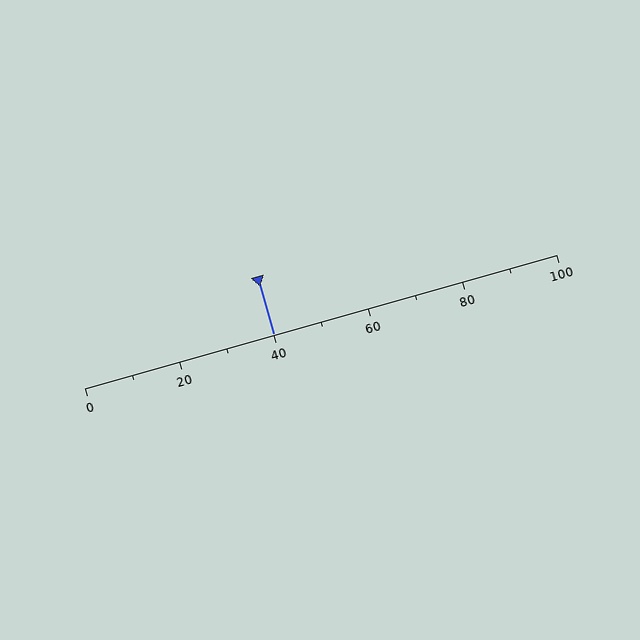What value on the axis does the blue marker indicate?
The marker indicates approximately 40.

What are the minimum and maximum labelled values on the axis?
The axis runs from 0 to 100.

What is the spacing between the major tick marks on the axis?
The major ticks are spaced 20 apart.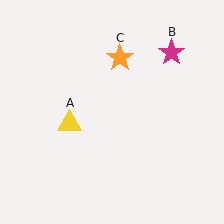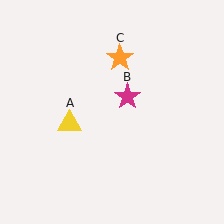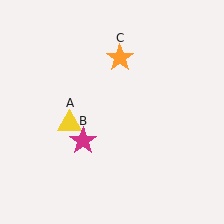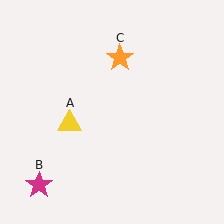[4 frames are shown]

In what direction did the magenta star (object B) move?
The magenta star (object B) moved down and to the left.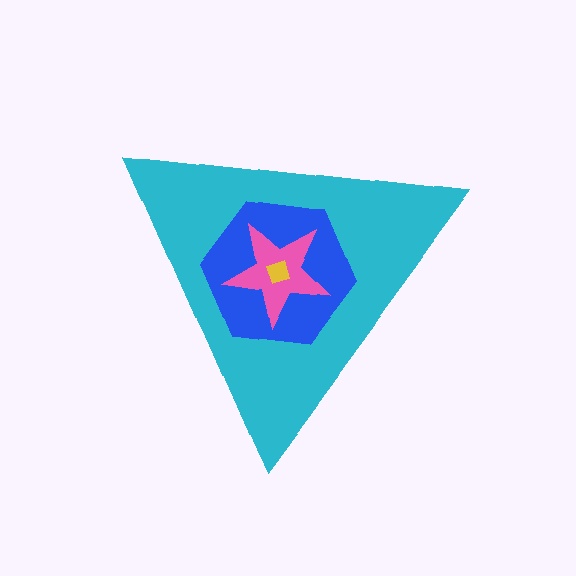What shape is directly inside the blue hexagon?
The pink star.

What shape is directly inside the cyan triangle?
The blue hexagon.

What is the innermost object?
The yellow diamond.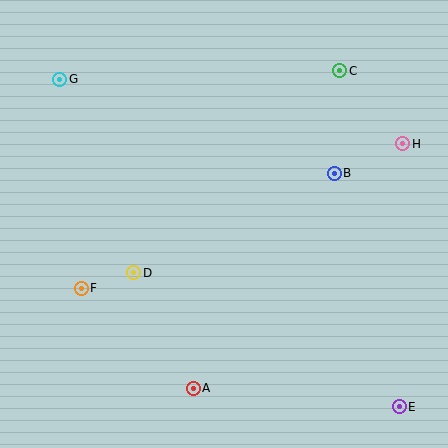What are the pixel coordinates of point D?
Point D is at (134, 273).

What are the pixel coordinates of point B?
Point B is at (334, 173).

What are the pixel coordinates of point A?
Point A is at (193, 388).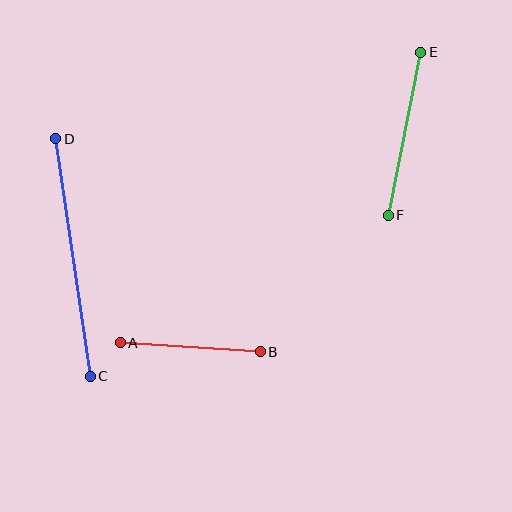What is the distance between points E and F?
The distance is approximately 167 pixels.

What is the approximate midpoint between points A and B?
The midpoint is at approximately (190, 347) pixels.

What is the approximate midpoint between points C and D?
The midpoint is at approximately (73, 257) pixels.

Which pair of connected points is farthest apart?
Points C and D are farthest apart.